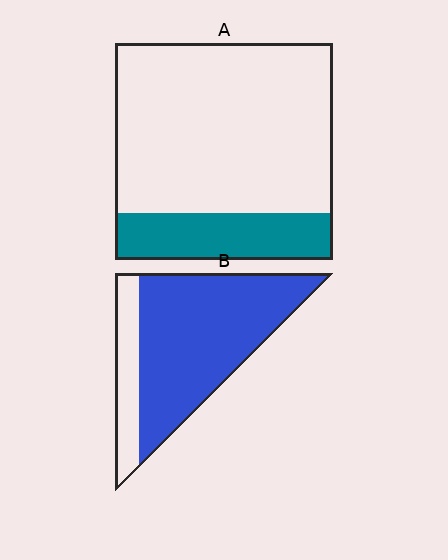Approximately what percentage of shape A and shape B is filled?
A is approximately 20% and B is approximately 80%.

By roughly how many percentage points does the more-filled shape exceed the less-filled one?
By roughly 60 percentage points (B over A).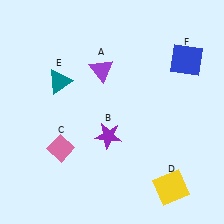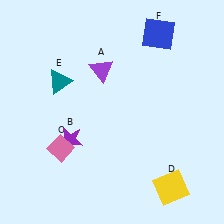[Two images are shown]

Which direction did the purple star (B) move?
The purple star (B) moved left.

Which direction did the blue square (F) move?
The blue square (F) moved left.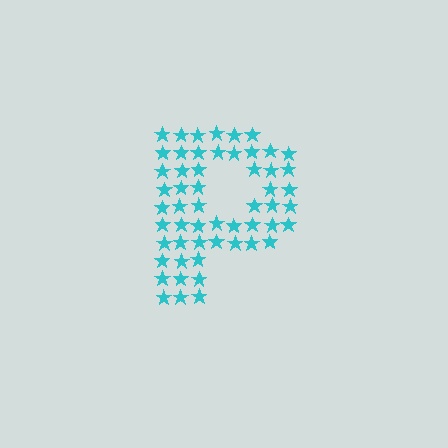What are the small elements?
The small elements are stars.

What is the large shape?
The large shape is the letter P.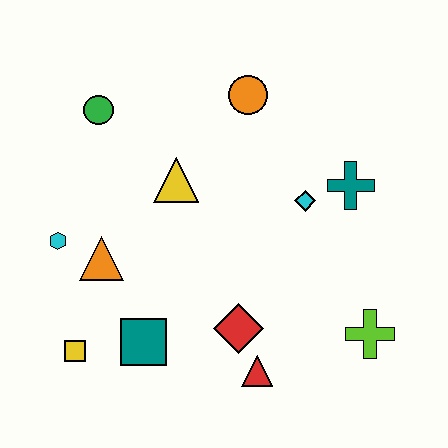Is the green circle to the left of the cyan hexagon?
No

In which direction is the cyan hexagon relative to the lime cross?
The cyan hexagon is to the left of the lime cross.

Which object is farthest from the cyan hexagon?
The lime cross is farthest from the cyan hexagon.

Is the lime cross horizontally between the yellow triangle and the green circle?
No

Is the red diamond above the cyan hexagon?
No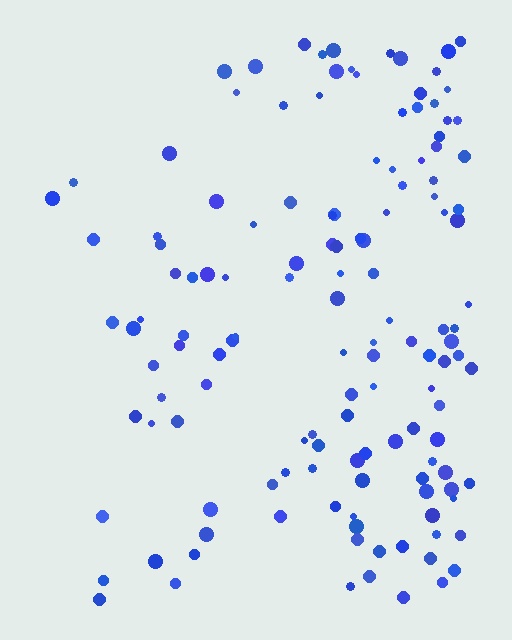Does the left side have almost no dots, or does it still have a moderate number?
Still a moderate number, just noticeably fewer than the right.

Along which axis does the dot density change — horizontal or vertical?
Horizontal.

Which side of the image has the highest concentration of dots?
The right.